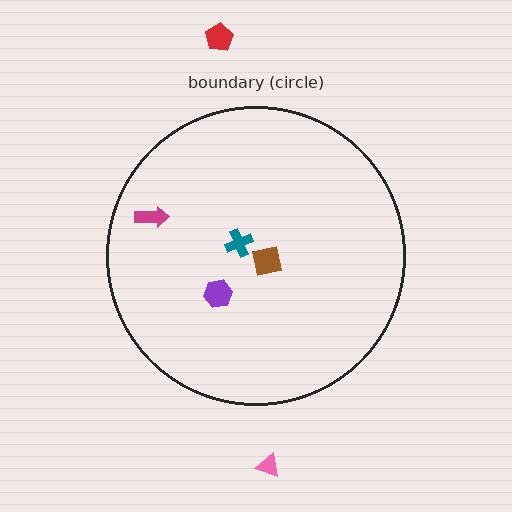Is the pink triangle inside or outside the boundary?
Outside.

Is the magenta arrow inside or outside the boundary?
Inside.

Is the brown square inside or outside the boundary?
Inside.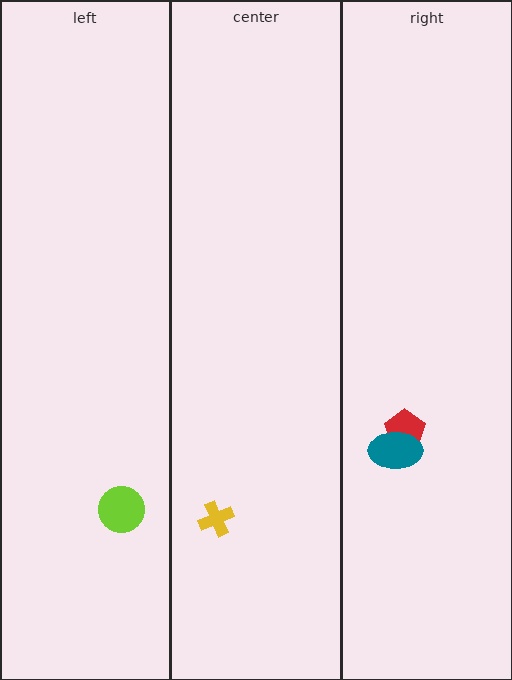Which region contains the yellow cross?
The center region.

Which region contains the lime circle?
The left region.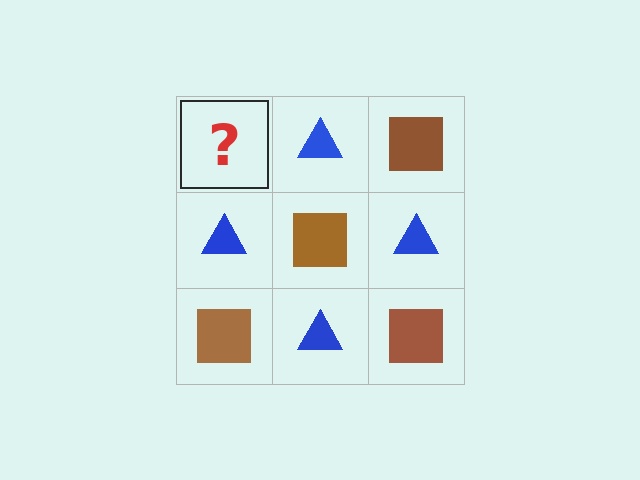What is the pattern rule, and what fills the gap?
The rule is that it alternates brown square and blue triangle in a checkerboard pattern. The gap should be filled with a brown square.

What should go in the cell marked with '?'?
The missing cell should contain a brown square.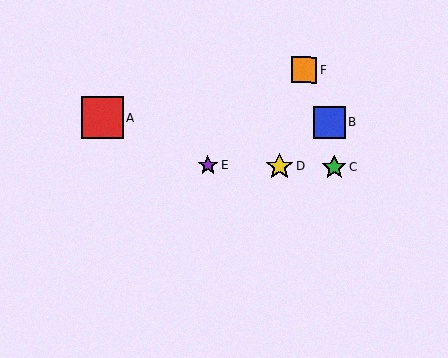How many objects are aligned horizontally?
3 objects (C, D, E) are aligned horizontally.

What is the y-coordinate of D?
Object D is at y≈166.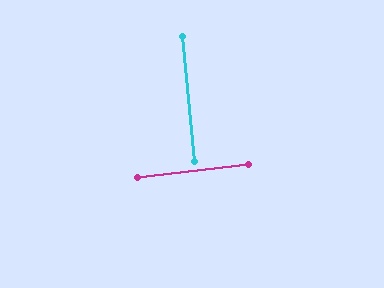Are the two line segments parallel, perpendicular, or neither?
Perpendicular — they meet at approximately 89°.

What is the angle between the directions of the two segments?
Approximately 89 degrees.